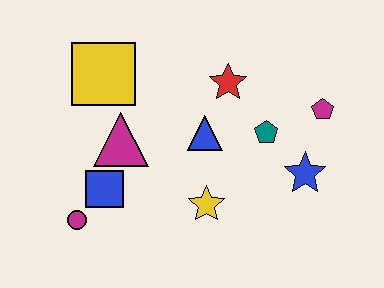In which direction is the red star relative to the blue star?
The red star is above the blue star.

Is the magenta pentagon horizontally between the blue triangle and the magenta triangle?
No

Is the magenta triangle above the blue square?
Yes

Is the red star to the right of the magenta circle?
Yes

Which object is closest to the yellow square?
The magenta triangle is closest to the yellow square.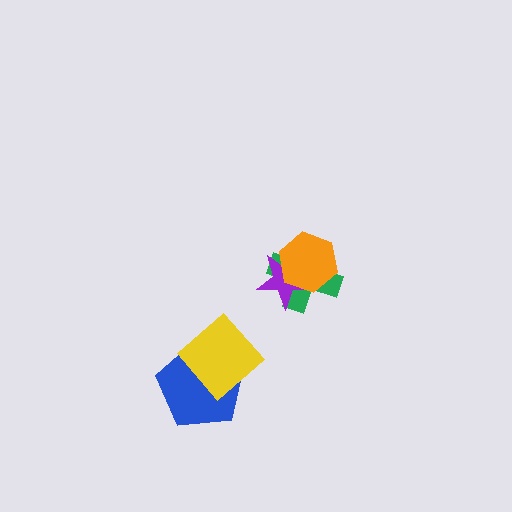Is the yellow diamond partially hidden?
No, no other shape covers it.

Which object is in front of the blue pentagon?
The yellow diamond is in front of the blue pentagon.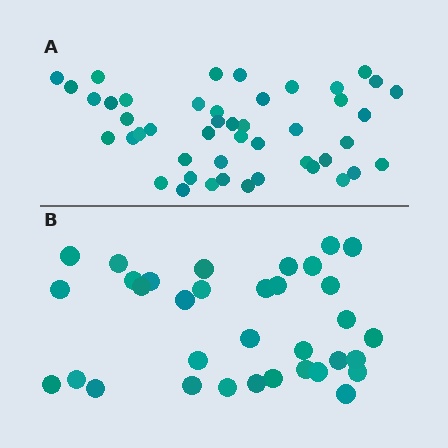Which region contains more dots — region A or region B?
Region A (the top region) has more dots.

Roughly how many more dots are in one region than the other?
Region A has roughly 12 or so more dots than region B.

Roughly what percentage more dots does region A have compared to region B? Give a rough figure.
About 35% more.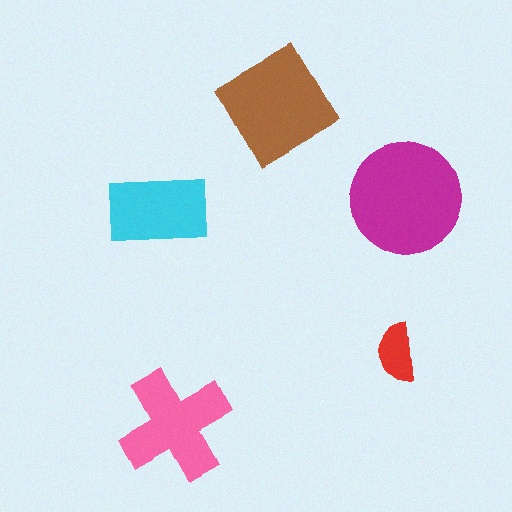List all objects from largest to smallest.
The magenta circle, the brown diamond, the pink cross, the cyan rectangle, the red semicircle.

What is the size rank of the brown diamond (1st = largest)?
2nd.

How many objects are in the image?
There are 5 objects in the image.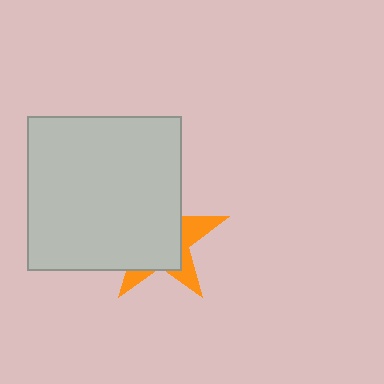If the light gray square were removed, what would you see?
You would see the complete orange star.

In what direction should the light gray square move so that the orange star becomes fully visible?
The light gray square should move toward the upper-left. That is the shortest direction to clear the overlap and leave the orange star fully visible.